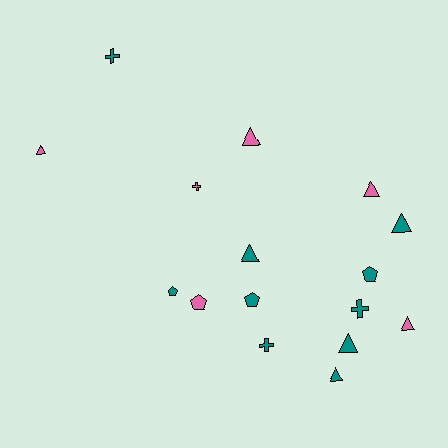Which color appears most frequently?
Teal, with 10 objects.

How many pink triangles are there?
There are 4 pink triangles.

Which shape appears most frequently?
Triangle, with 8 objects.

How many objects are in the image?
There are 16 objects.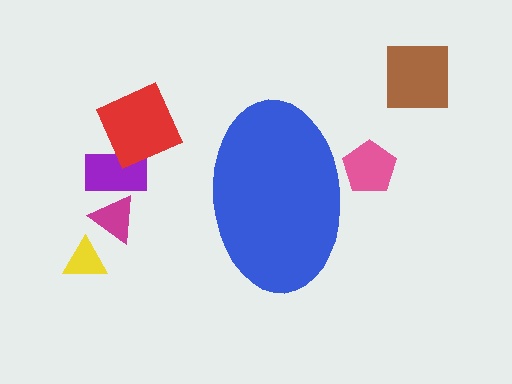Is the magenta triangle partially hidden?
No, the magenta triangle is fully visible.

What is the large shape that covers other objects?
A blue ellipse.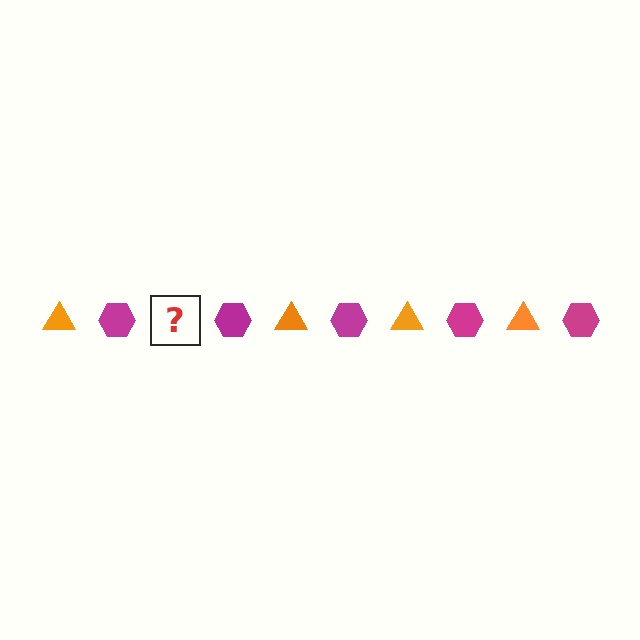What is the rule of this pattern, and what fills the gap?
The rule is that the pattern alternates between orange triangle and magenta hexagon. The gap should be filled with an orange triangle.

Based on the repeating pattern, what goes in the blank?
The blank should be an orange triangle.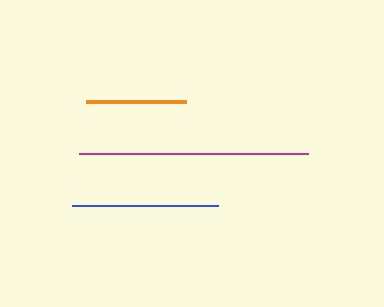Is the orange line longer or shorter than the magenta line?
The magenta line is longer than the orange line.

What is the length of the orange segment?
The orange segment is approximately 100 pixels long.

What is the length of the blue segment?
The blue segment is approximately 147 pixels long.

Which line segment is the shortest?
The orange line is the shortest at approximately 100 pixels.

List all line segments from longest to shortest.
From longest to shortest: magenta, blue, orange.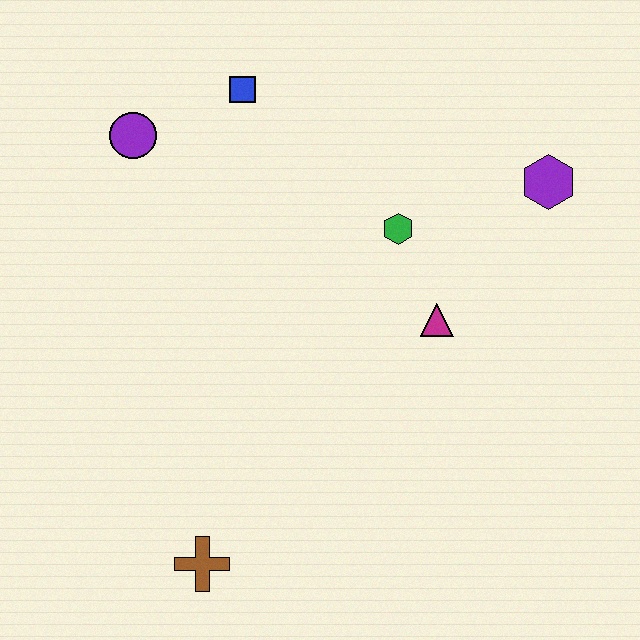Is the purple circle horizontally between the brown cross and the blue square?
No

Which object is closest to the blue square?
The purple circle is closest to the blue square.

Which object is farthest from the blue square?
The brown cross is farthest from the blue square.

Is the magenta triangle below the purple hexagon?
Yes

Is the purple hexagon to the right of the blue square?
Yes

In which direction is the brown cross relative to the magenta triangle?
The brown cross is below the magenta triangle.